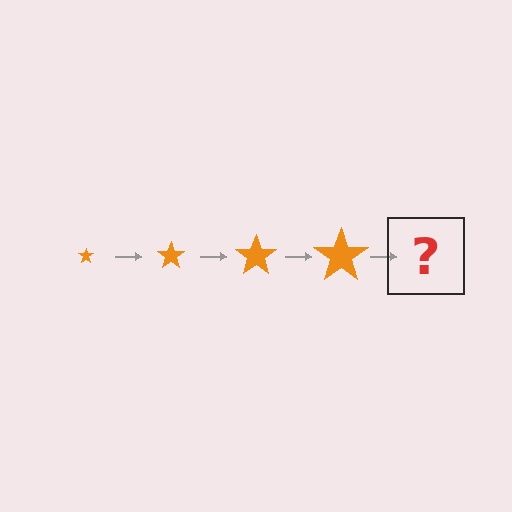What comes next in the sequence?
The next element should be an orange star, larger than the previous one.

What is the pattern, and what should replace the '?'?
The pattern is that the star gets progressively larger each step. The '?' should be an orange star, larger than the previous one.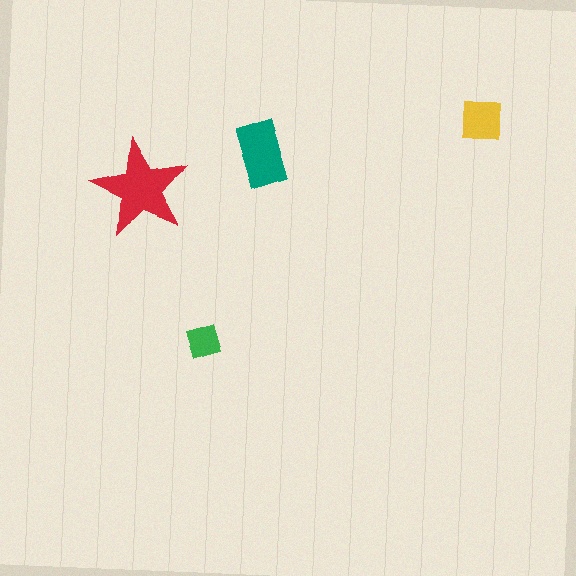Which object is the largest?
The red star.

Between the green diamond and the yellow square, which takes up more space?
The yellow square.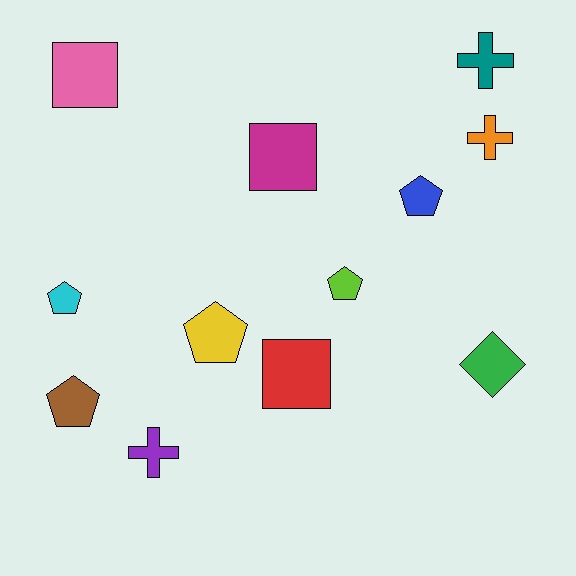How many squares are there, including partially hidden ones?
There are 3 squares.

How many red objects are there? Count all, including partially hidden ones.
There is 1 red object.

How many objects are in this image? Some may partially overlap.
There are 12 objects.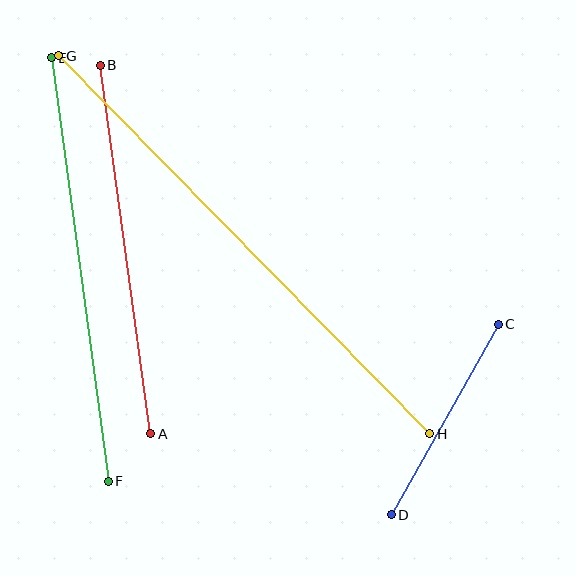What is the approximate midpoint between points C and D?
The midpoint is at approximately (445, 420) pixels.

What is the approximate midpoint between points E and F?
The midpoint is at approximately (80, 270) pixels.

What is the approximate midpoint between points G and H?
The midpoint is at approximately (244, 245) pixels.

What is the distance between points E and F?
The distance is approximately 428 pixels.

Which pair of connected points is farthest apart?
Points G and H are farthest apart.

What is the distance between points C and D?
The distance is approximately 218 pixels.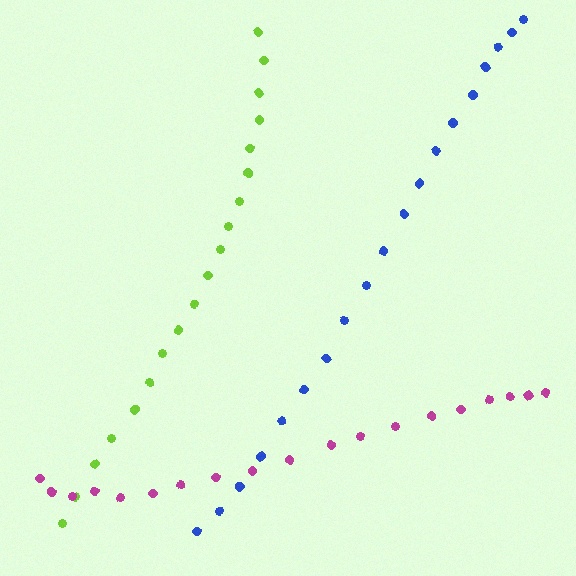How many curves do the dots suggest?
There are 3 distinct paths.